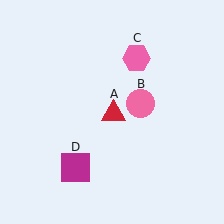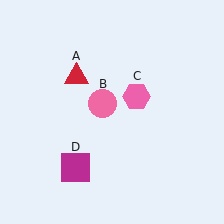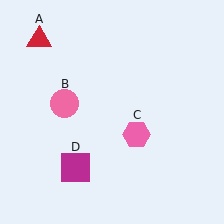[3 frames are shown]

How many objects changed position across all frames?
3 objects changed position: red triangle (object A), pink circle (object B), pink hexagon (object C).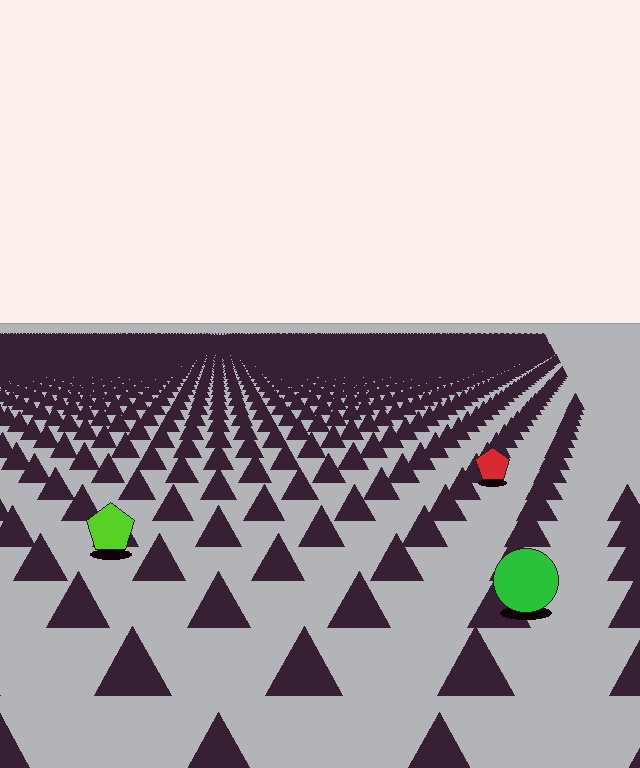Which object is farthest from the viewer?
The red pentagon is farthest from the viewer. It appears smaller and the ground texture around it is denser.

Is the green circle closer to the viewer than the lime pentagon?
Yes. The green circle is closer — you can tell from the texture gradient: the ground texture is coarser near it.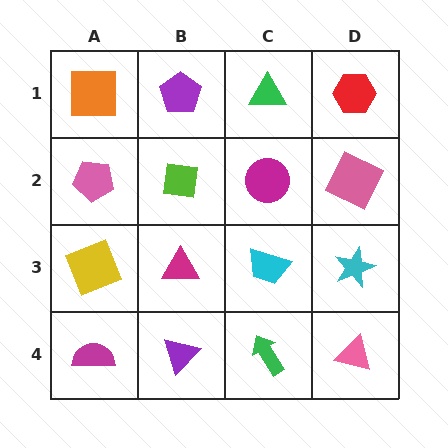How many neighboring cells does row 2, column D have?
3.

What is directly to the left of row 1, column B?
An orange square.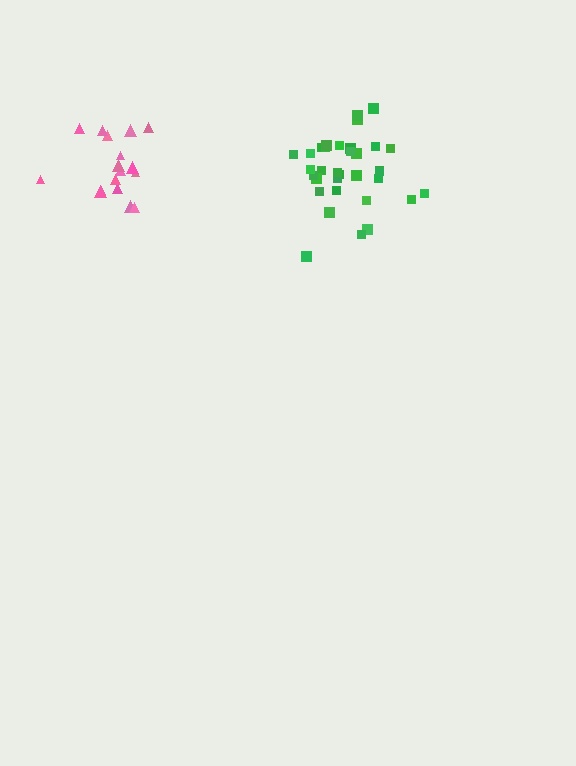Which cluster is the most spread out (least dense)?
Pink.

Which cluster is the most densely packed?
Green.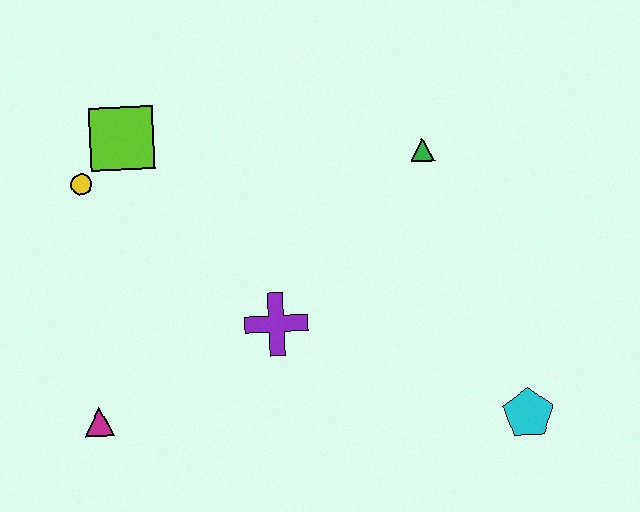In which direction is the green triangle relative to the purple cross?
The green triangle is above the purple cross.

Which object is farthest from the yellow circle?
The cyan pentagon is farthest from the yellow circle.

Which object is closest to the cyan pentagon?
The purple cross is closest to the cyan pentagon.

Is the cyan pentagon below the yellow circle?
Yes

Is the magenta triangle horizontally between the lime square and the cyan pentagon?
No